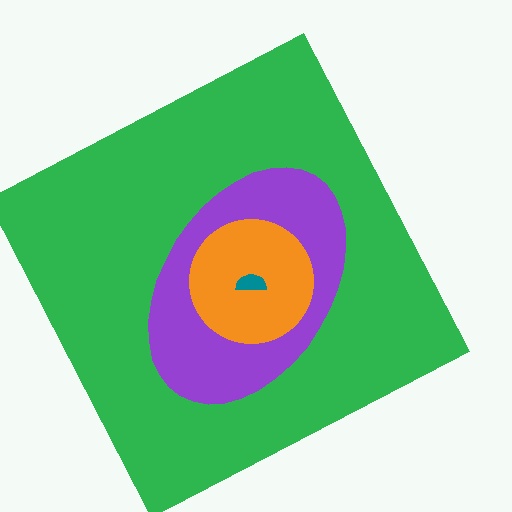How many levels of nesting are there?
4.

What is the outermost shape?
The green square.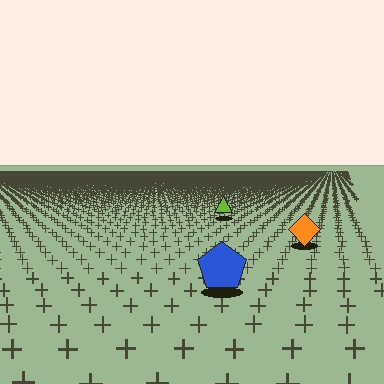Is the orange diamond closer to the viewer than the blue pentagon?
No. The blue pentagon is closer — you can tell from the texture gradient: the ground texture is coarser near it.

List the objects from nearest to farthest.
From nearest to farthest: the blue pentagon, the orange diamond, the lime triangle.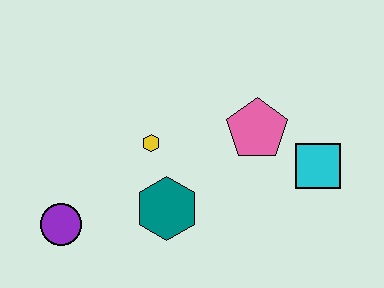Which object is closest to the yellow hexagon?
The teal hexagon is closest to the yellow hexagon.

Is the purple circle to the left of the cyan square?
Yes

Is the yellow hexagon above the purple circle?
Yes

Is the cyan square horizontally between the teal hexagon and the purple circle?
No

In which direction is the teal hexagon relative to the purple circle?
The teal hexagon is to the right of the purple circle.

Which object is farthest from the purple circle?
The cyan square is farthest from the purple circle.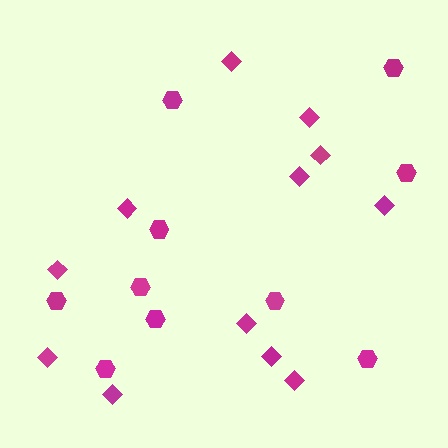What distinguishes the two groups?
There are 2 groups: one group of diamonds (12) and one group of hexagons (10).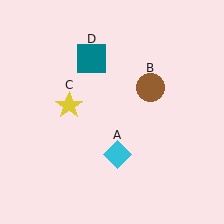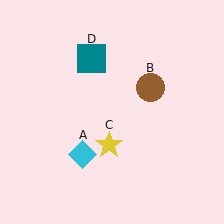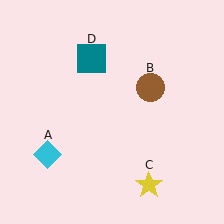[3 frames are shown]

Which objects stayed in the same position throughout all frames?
Brown circle (object B) and teal square (object D) remained stationary.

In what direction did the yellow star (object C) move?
The yellow star (object C) moved down and to the right.